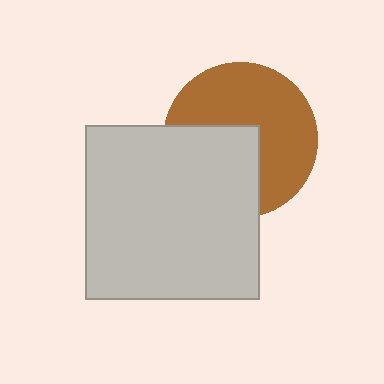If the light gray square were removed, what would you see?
You would see the complete brown circle.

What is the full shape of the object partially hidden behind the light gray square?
The partially hidden object is a brown circle.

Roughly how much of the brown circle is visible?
About half of it is visible (roughly 60%).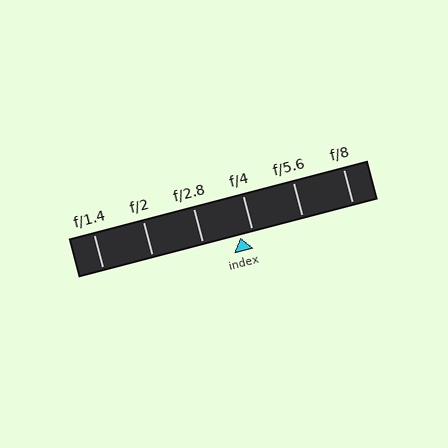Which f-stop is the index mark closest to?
The index mark is closest to f/4.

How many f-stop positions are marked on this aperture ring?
There are 6 f-stop positions marked.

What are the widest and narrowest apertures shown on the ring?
The widest aperture shown is f/1.4 and the narrowest is f/8.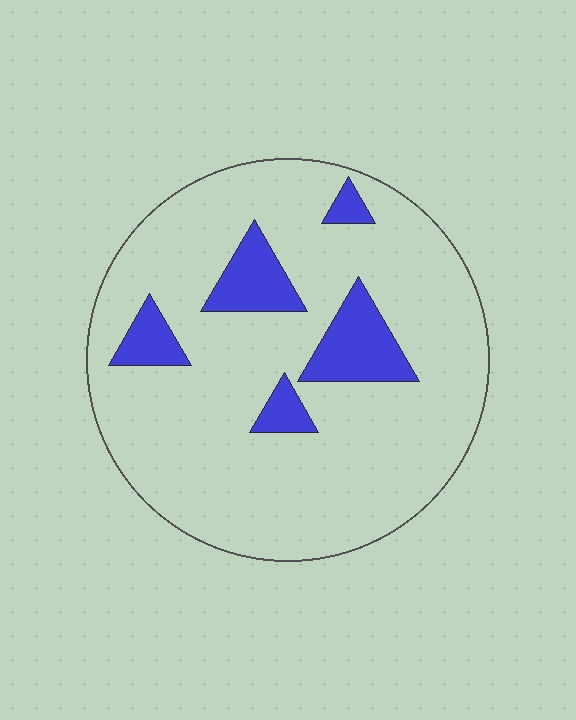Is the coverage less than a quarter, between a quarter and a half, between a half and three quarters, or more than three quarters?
Less than a quarter.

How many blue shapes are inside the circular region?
5.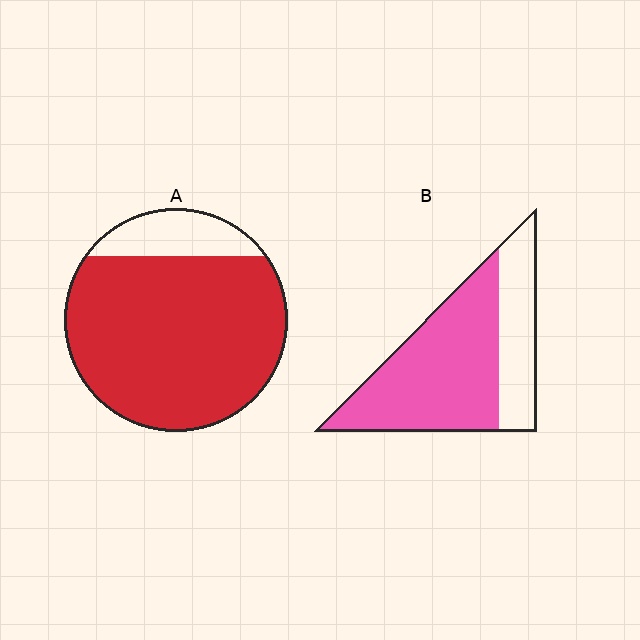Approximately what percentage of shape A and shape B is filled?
A is approximately 85% and B is approximately 70%.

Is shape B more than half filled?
Yes.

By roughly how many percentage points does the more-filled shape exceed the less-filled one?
By roughly 15 percentage points (A over B).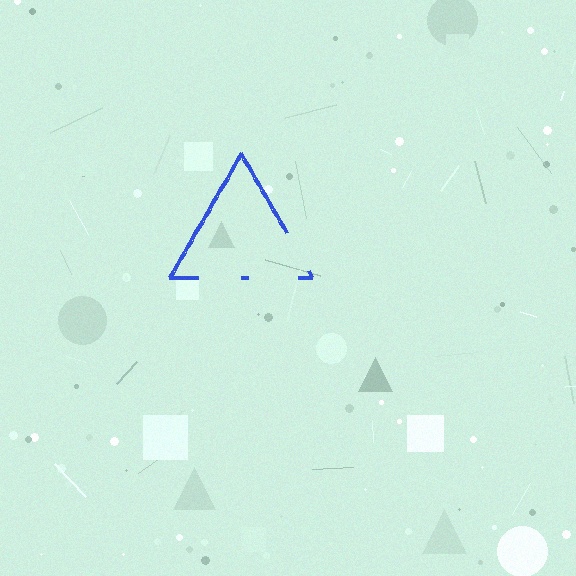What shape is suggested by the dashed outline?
The dashed outline suggests a triangle.